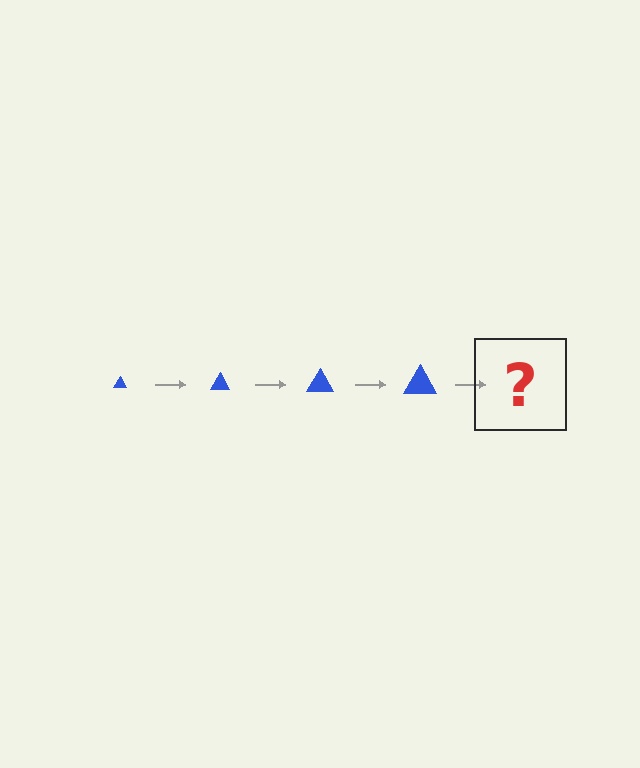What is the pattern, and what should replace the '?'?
The pattern is that the triangle gets progressively larger each step. The '?' should be a blue triangle, larger than the previous one.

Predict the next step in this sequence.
The next step is a blue triangle, larger than the previous one.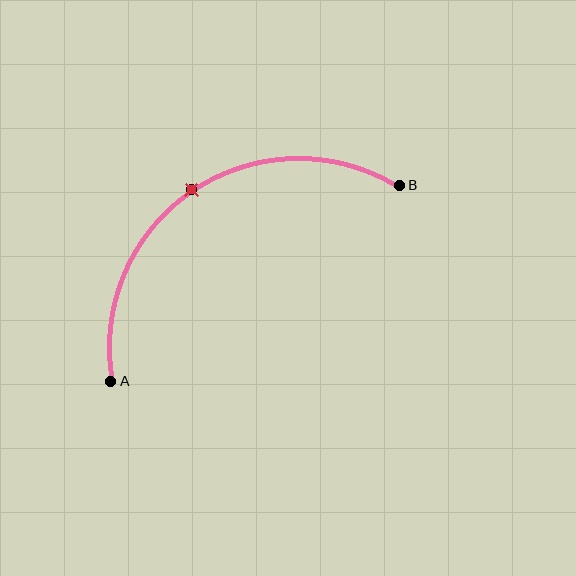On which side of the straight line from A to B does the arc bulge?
The arc bulges above and to the left of the straight line connecting A and B.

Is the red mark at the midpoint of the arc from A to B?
Yes. The red mark lies on the arc at equal arc-length from both A and B — it is the arc midpoint.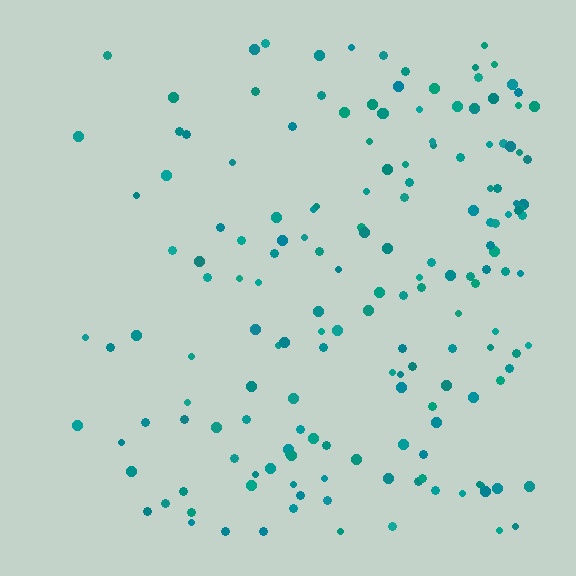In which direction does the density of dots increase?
From left to right, with the right side densest.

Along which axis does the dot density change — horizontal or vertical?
Horizontal.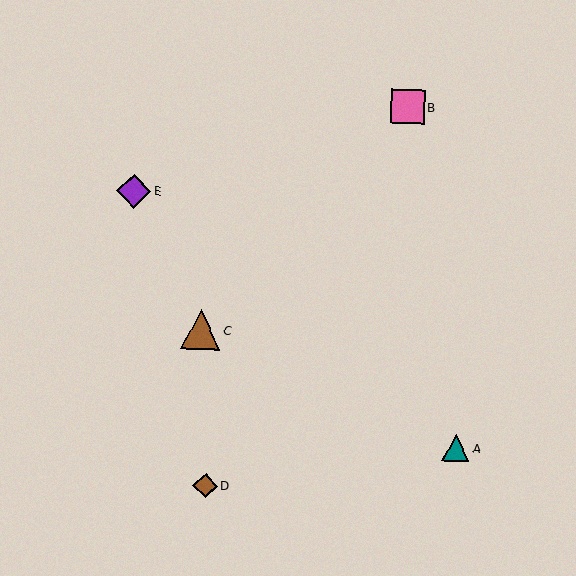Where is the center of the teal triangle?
The center of the teal triangle is at (456, 448).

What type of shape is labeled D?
Shape D is a brown diamond.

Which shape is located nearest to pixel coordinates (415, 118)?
The pink square (labeled B) at (408, 107) is nearest to that location.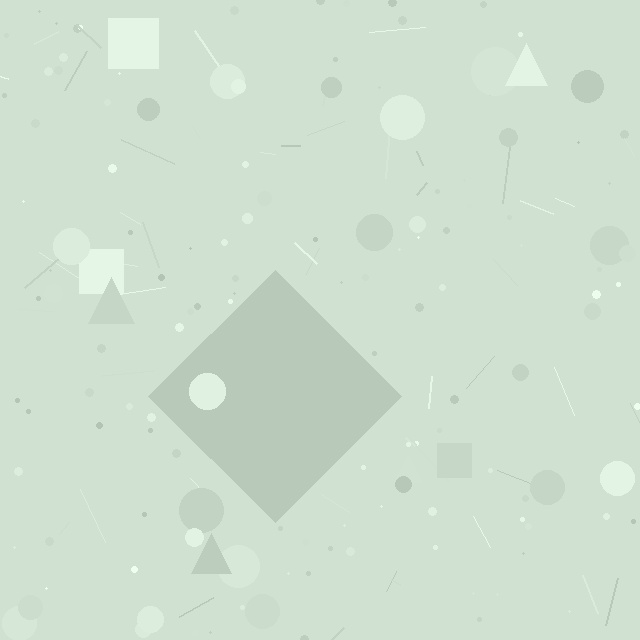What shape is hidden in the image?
A diamond is hidden in the image.